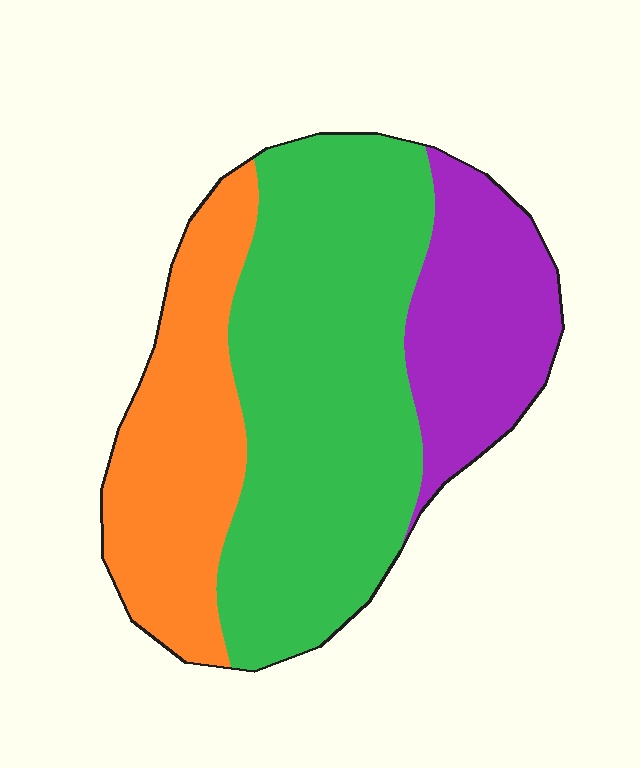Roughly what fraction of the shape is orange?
Orange takes up about one quarter (1/4) of the shape.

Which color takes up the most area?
Green, at roughly 50%.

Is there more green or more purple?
Green.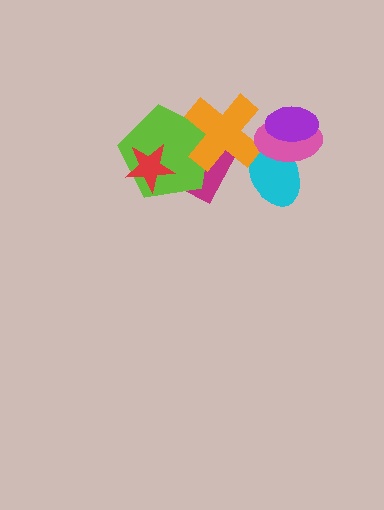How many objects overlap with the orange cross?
4 objects overlap with the orange cross.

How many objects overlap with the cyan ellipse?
3 objects overlap with the cyan ellipse.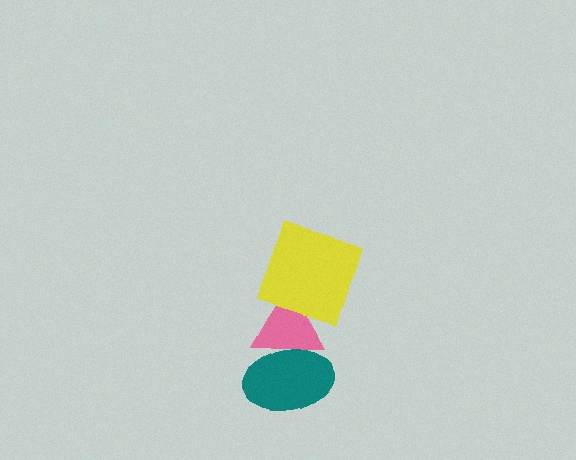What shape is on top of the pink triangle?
The yellow square is on top of the pink triangle.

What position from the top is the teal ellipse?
The teal ellipse is 3rd from the top.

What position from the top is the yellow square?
The yellow square is 1st from the top.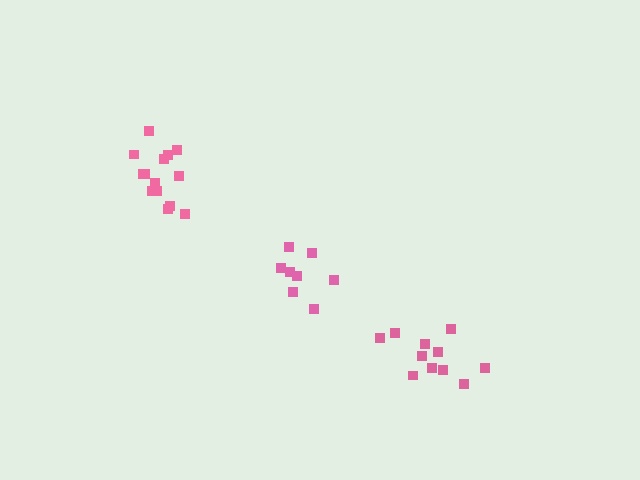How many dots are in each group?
Group 1: 11 dots, Group 2: 14 dots, Group 3: 8 dots (33 total).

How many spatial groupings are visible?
There are 3 spatial groupings.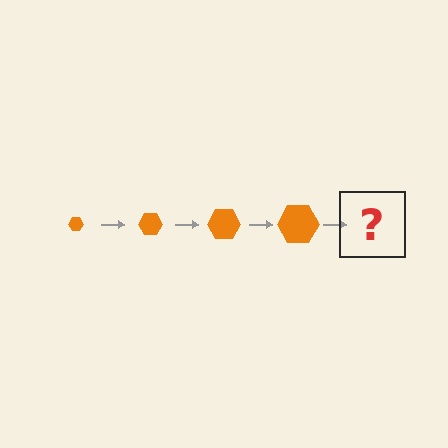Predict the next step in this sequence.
The next step is an orange hexagon, larger than the previous one.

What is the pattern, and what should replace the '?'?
The pattern is that the hexagon gets progressively larger each step. The '?' should be an orange hexagon, larger than the previous one.